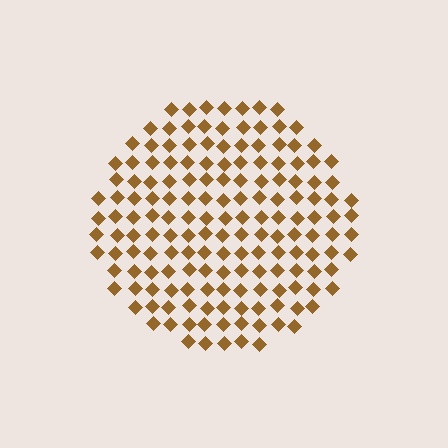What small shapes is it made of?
It is made of small diamonds.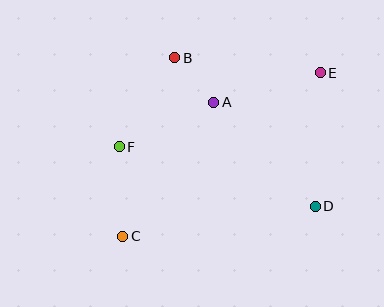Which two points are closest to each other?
Points A and B are closest to each other.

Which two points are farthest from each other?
Points C and E are farthest from each other.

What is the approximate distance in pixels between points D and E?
The distance between D and E is approximately 134 pixels.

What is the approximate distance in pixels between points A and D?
The distance between A and D is approximately 145 pixels.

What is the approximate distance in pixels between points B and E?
The distance between B and E is approximately 146 pixels.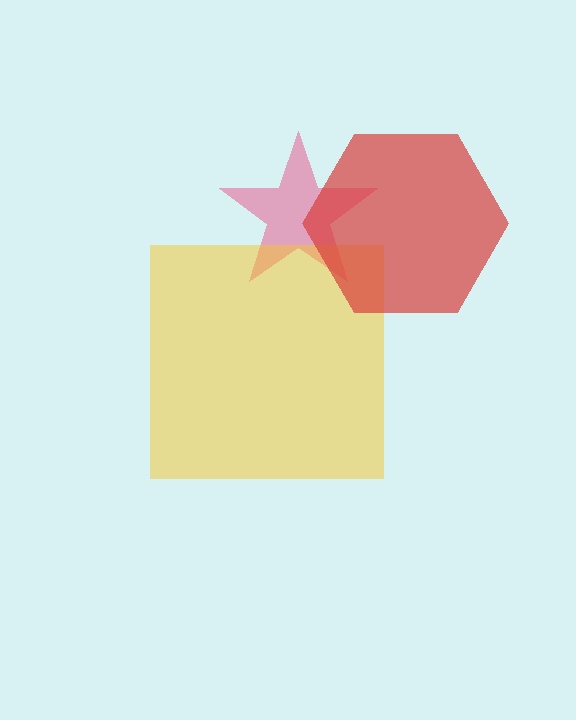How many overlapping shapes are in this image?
There are 3 overlapping shapes in the image.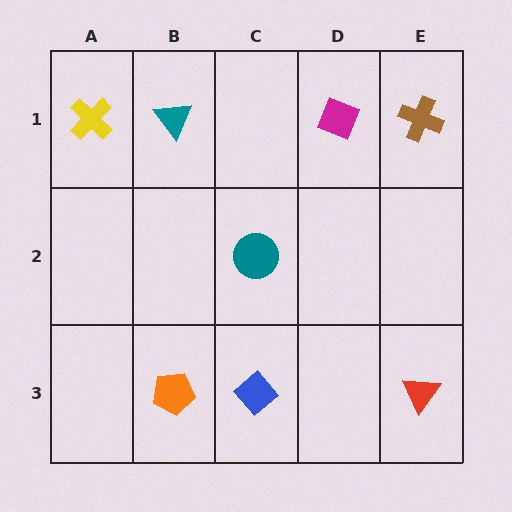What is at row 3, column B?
An orange pentagon.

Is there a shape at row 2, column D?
No, that cell is empty.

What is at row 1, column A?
A yellow cross.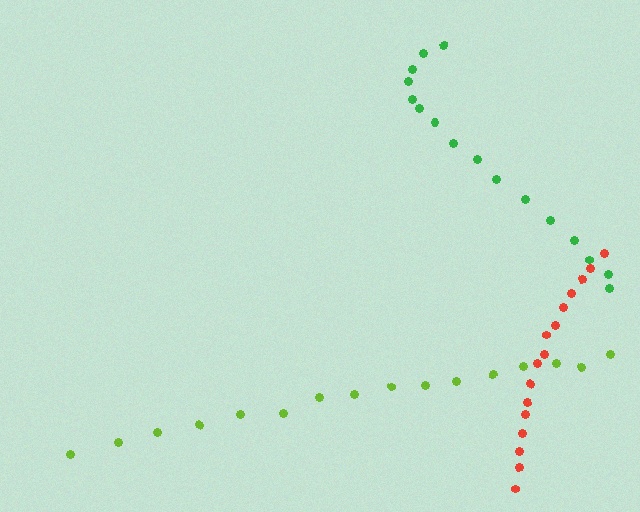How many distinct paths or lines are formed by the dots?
There are 3 distinct paths.